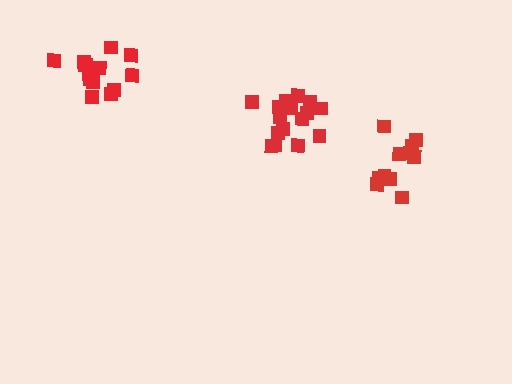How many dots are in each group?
Group 1: 17 dots, Group 2: 11 dots, Group 3: 13 dots (41 total).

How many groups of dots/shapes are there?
There are 3 groups.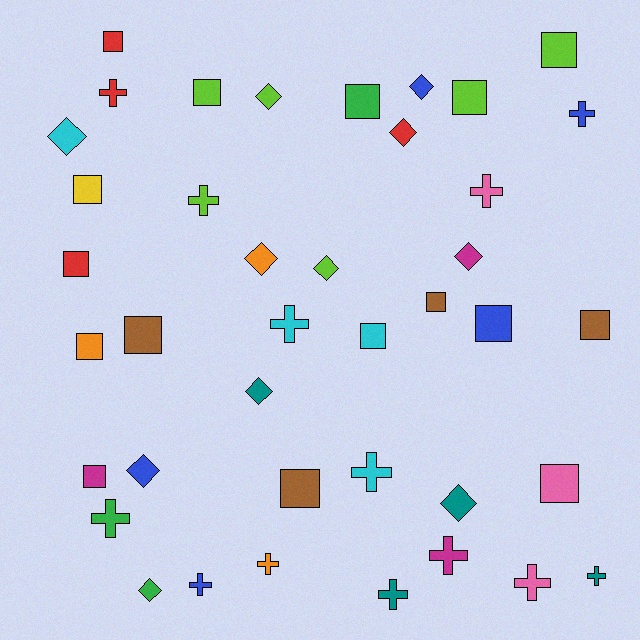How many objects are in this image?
There are 40 objects.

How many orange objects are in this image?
There are 3 orange objects.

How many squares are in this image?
There are 16 squares.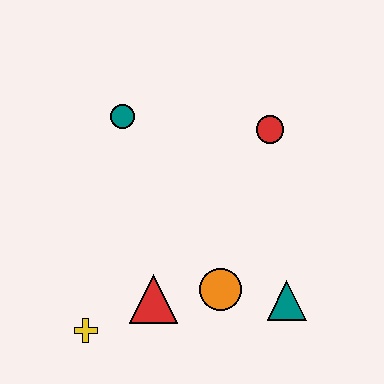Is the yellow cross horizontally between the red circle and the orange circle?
No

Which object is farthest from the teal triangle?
The teal circle is farthest from the teal triangle.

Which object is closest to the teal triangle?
The orange circle is closest to the teal triangle.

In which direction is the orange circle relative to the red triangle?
The orange circle is to the right of the red triangle.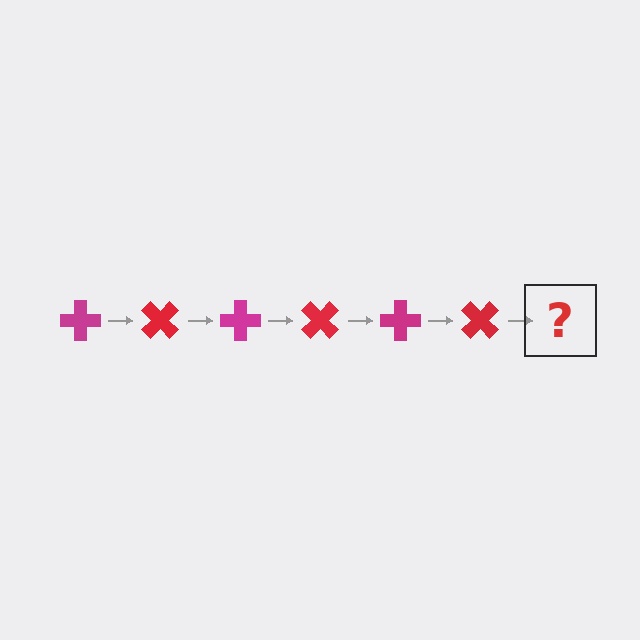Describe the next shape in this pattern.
It should be a magenta cross, rotated 270 degrees from the start.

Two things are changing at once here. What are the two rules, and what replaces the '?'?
The two rules are that it rotates 45 degrees each step and the color cycles through magenta and red. The '?' should be a magenta cross, rotated 270 degrees from the start.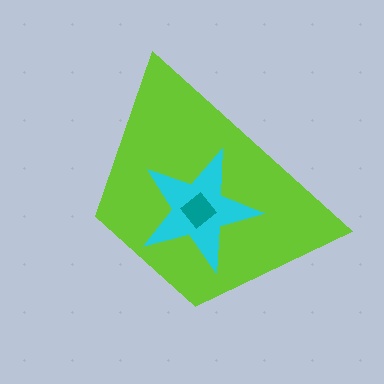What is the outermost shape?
The lime trapezoid.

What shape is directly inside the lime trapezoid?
The cyan star.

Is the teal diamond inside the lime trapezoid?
Yes.